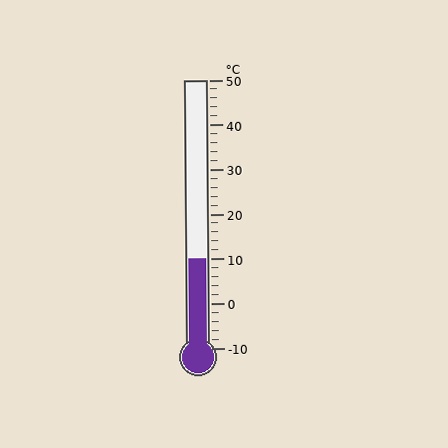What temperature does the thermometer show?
The thermometer shows approximately 10°C.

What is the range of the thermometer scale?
The thermometer scale ranges from -10°C to 50°C.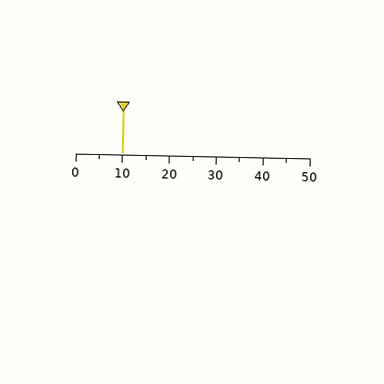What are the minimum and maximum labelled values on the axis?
The axis runs from 0 to 50.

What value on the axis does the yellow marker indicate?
The marker indicates approximately 10.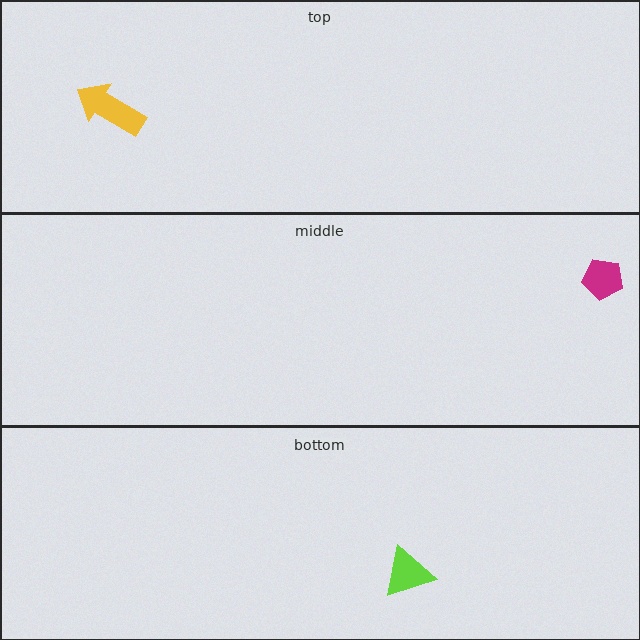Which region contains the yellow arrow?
The top region.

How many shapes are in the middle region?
1.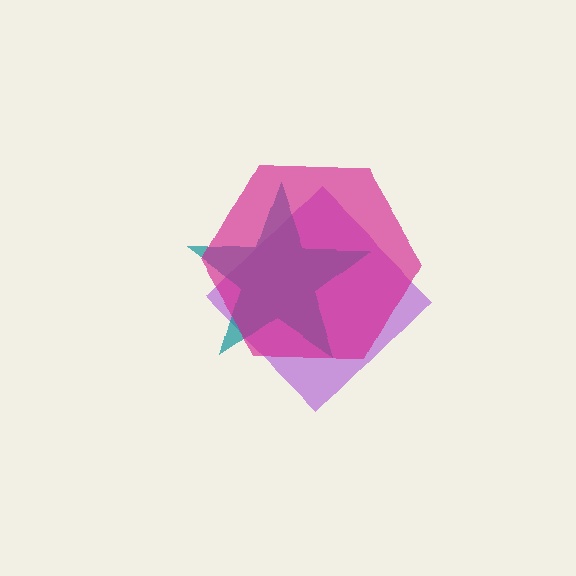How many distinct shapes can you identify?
There are 3 distinct shapes: a purple diamond, a teal star, a magenta hexagon.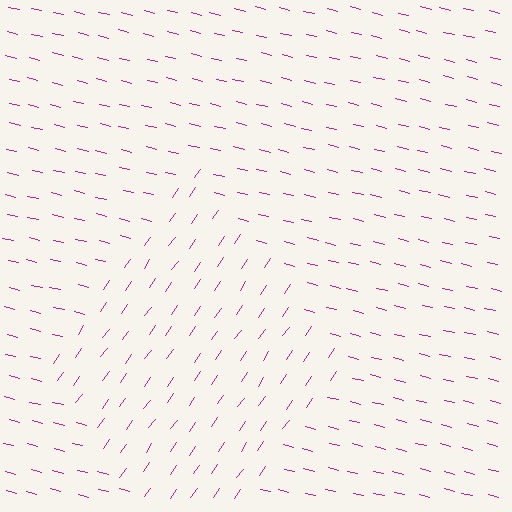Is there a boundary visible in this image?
Yes, there is a texture boundary formed by a change in line orientation.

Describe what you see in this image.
The image is filled with small magenta line segments. A diamond region in the image has lines oriented differently from the surrounding lines, creating a visible texture boundary.